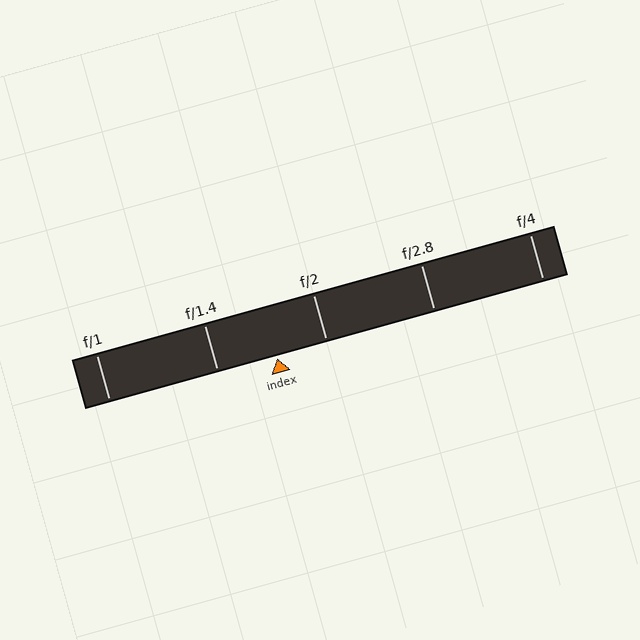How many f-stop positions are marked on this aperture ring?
There are 5 f-stop positions marked.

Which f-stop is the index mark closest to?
The index mark is closest to f/2.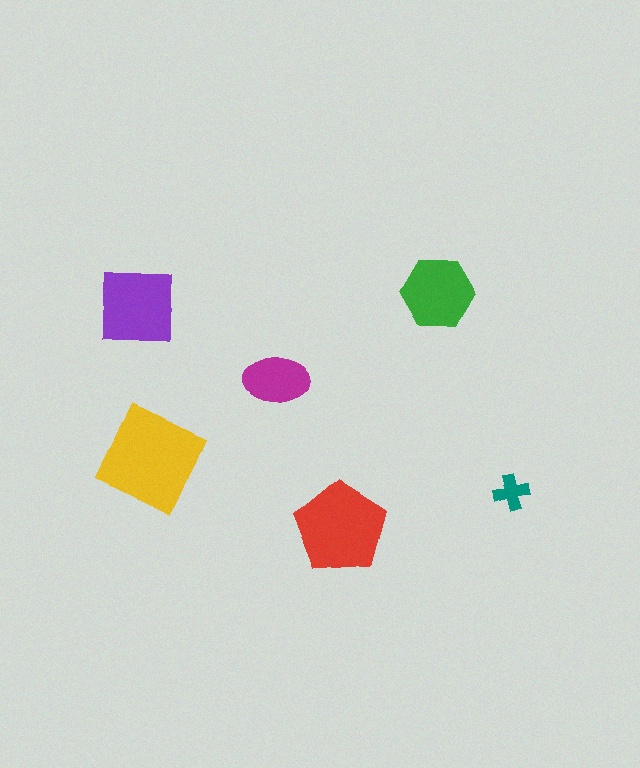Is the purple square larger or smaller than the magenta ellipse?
Larger.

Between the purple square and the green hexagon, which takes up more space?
The purple square.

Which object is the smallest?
The teal cross.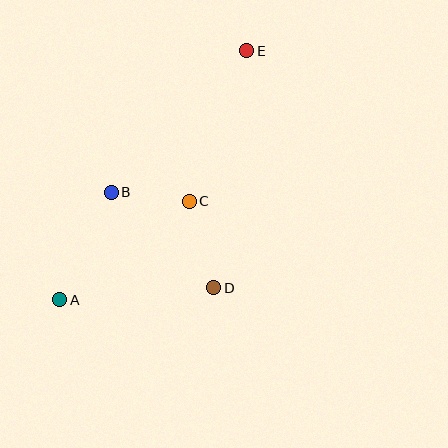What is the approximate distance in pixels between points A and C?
The distance between A and C is approximately 163 pixels.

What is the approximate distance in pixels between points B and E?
The distance between B and E is approximately 196 pixels.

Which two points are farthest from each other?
Points A and E are farthest from each other.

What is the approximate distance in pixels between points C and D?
The distance between C and D is approximately 90 pixels.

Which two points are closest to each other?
Points B and C are closest to each other.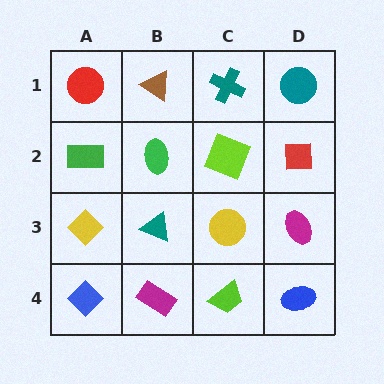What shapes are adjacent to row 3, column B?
A green ellipse (row 2, column B), a magenta rectangle (row 4, column B), a yellow diamond (row 3, column A), a yellow circle (row 3, column C).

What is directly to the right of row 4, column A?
A magenta rectangle.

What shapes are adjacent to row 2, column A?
A red circle (row 1, column A), a yellow diamond (row 3, column A), a green ellipse (row 2, column B).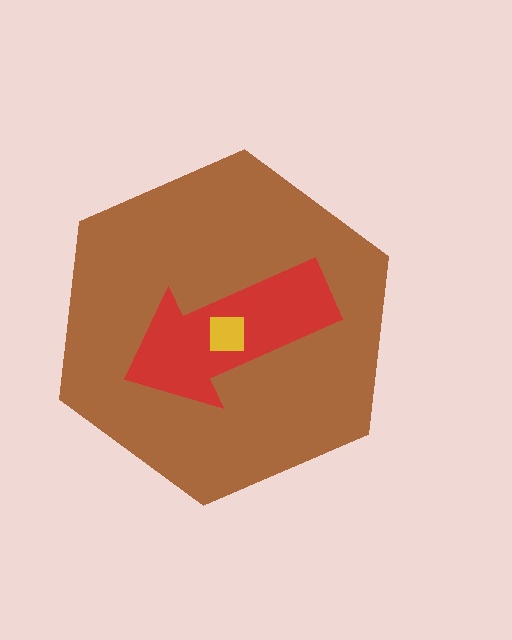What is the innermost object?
The yellow square.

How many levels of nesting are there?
3.